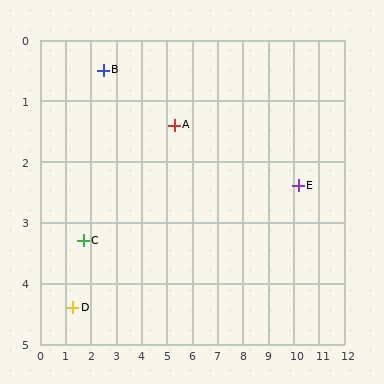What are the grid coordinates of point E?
Point E is at approximately (10.2, 2.4).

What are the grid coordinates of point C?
Point C is at approximately (1.7, 3.3).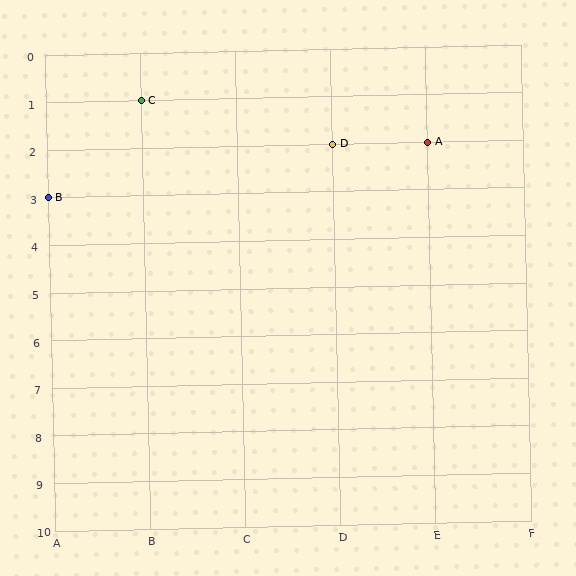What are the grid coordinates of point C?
Point C is at grid coordinates (B, 1).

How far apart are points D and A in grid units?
Points D and A are 1 column apart.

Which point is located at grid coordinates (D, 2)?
Point D is at (D, 2).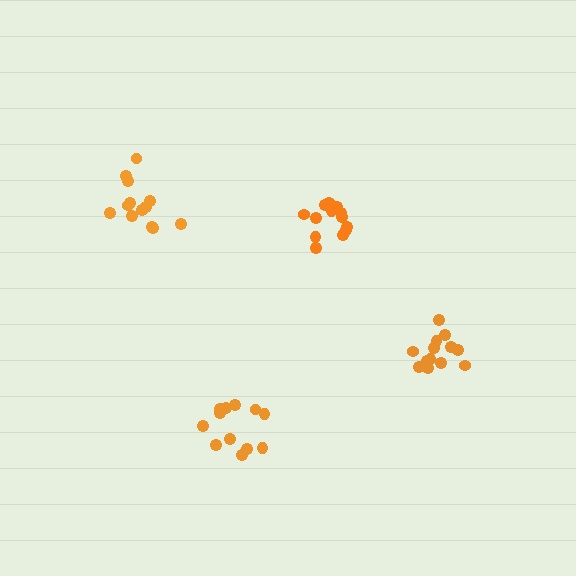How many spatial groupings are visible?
There are 4 spatial groupings.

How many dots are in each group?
Group 1: 13 dots, Group 2: 13 dots, Group 3: 12 dots, Group 4: 13 dots (51 total).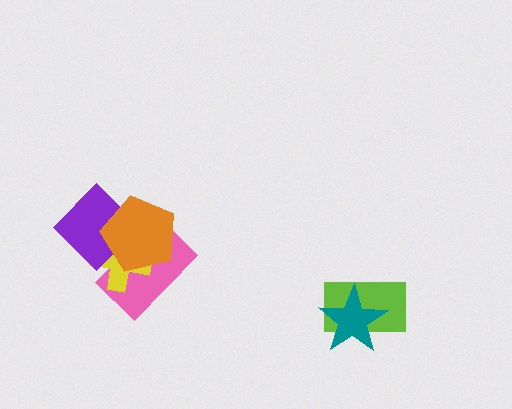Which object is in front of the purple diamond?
The orange pentagon is in front of the purple diamond.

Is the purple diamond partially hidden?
Yes, it is partially covered by another shape.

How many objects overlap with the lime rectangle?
1 object overlaps with the lime rectangle.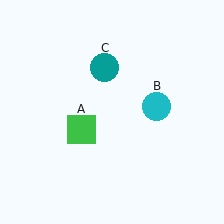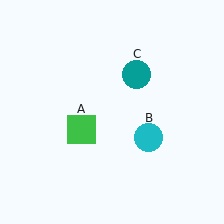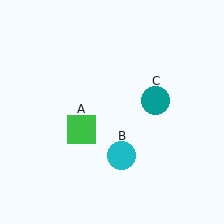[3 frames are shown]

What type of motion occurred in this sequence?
The cyan circle (object B), teal circle (object C) rotated clockwise around the center of the scene.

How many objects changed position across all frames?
2 objects changed position: cyan circle (object B), teal circle (object C).